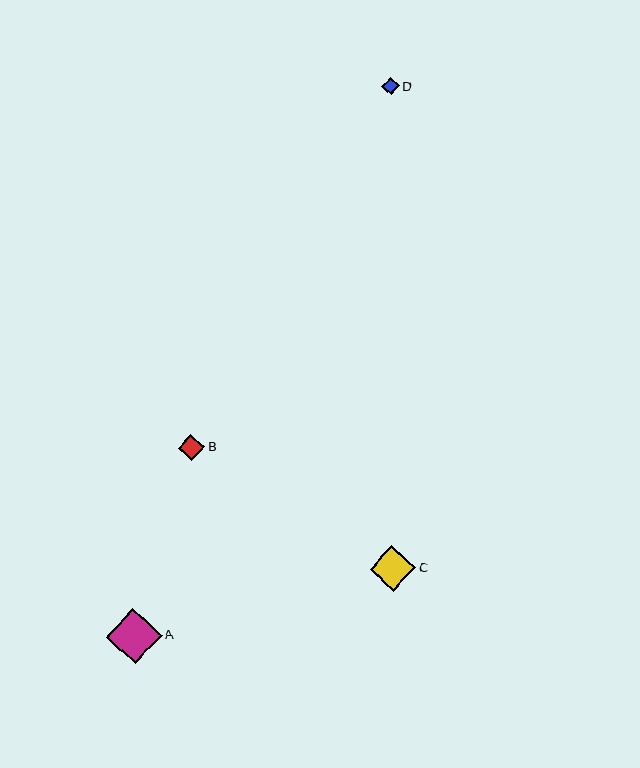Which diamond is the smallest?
Diamond D is the smallest with a size of approximately 17 pixels.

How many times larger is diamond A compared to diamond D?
Diamond A is approximately 3.2 times the size of diamond D.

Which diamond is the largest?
Diamond A is the largest with a size of approximately 55 pixels.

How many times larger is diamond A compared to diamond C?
Diamond A is approximately 1.2 times the size of diamond C.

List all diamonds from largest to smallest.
From largest to smallest: A, C, B, D.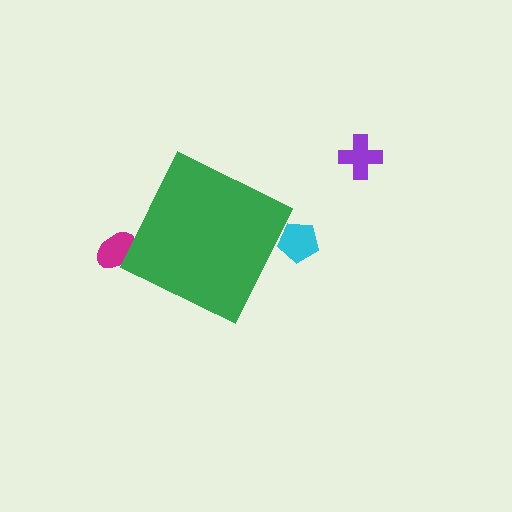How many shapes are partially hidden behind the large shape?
2 shapes are partially hidden.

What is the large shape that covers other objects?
A green diamond.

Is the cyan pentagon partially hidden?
Yes, the cyan pentagon is partially hidden behind the green diamond.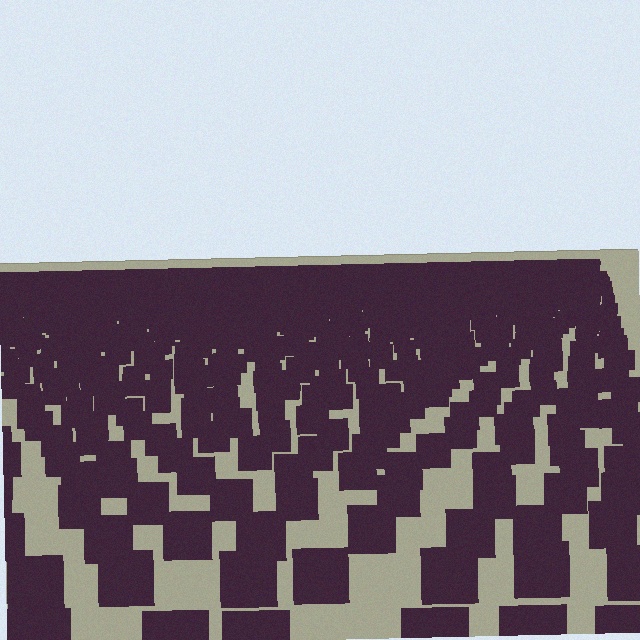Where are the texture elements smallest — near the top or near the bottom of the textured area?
Near the top.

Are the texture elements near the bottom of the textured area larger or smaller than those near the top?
Larger. Near the bottom, elements are closer to the viewer and appear at a bigger on-screen size.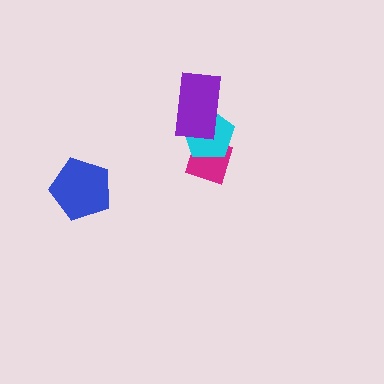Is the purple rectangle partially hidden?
No, no other shape covers it.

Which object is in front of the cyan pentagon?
The purple rectangle is in front of the cyan pentagon.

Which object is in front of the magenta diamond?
The cyan pentagon is in front of the magenta diamond.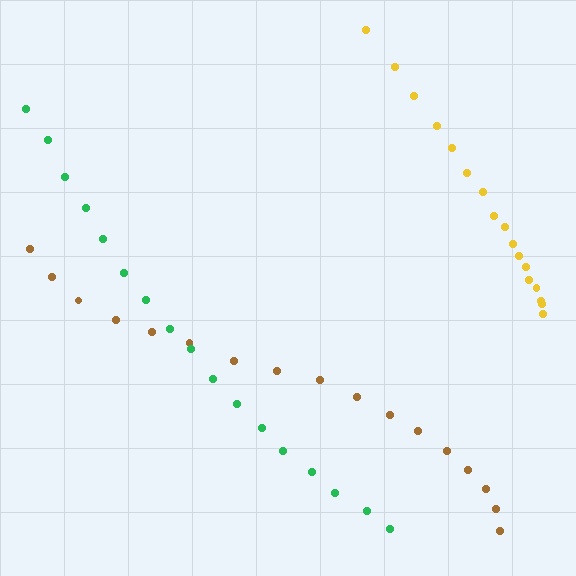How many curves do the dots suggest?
There are 3 distinct paths.